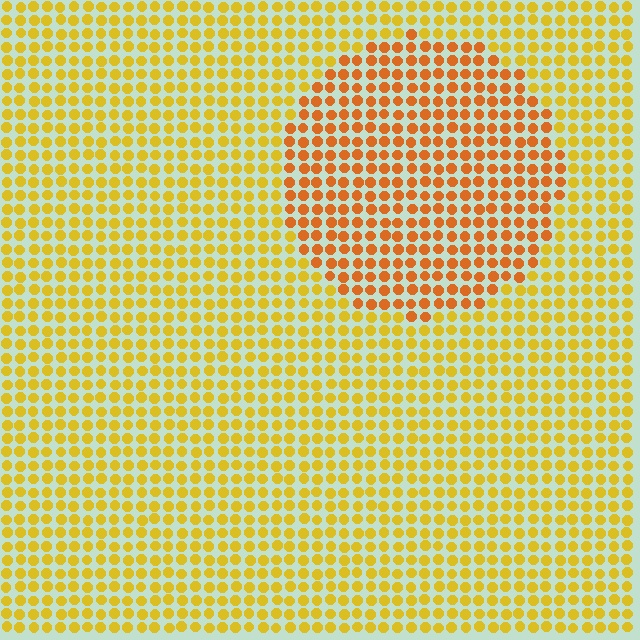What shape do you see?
I see a circle.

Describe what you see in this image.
The image is filled with small yellow elements in a uniform arrangement. A circle-shaped region is visible where the elements are tinted to a slightly different hue, forming a subtle color boundary.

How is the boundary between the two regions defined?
The boundary is defined purely by a slight shift in hue (about 27 degrees). Spacing, size, and orientation are identical on both sides.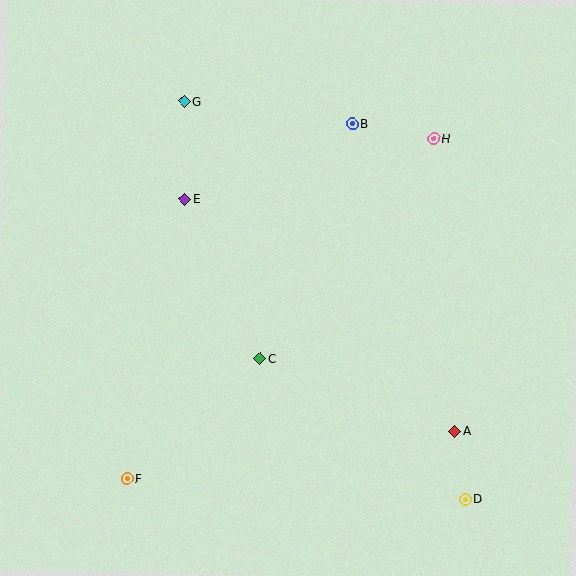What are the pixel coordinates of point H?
Point H is at (434, 138).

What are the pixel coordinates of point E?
Point E is at (185, 199).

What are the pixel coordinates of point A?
Point A is at (455, 431).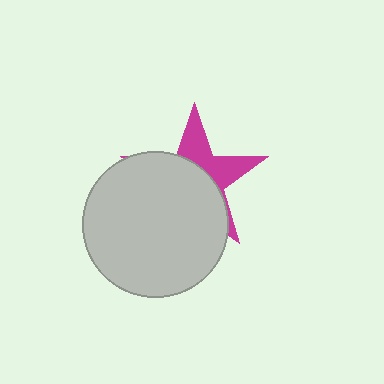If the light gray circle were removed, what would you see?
You would see the complete magenta star.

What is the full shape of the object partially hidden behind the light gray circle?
The partially hidden object is a magenta star.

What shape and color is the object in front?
The object in front is a light gray circle.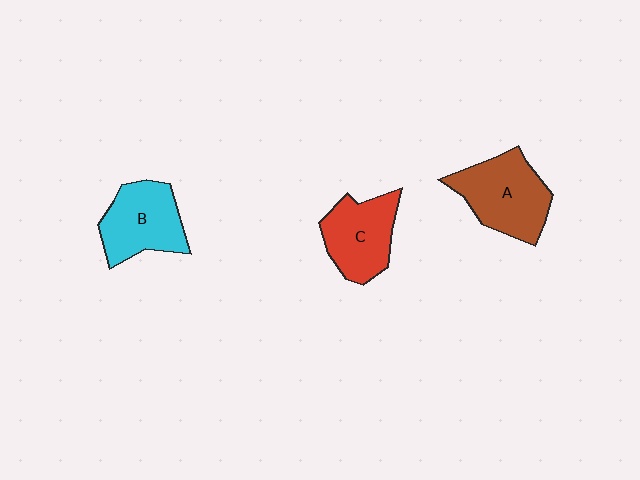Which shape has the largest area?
Shape A (brown).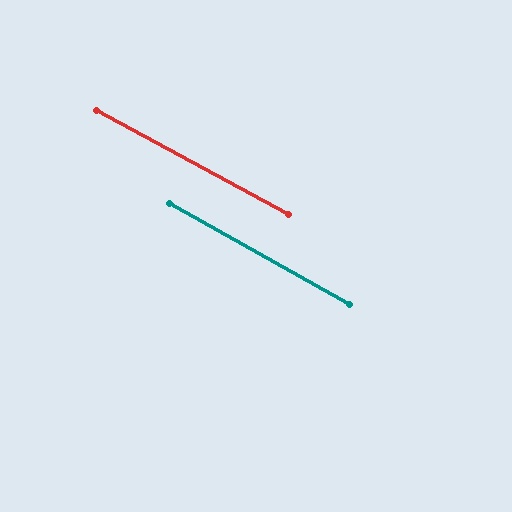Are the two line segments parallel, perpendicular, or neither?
Parallel — their directions differ by only 1.1°.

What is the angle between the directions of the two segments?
Approximately 1 degree.